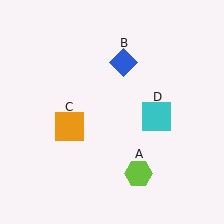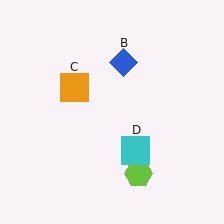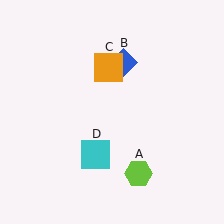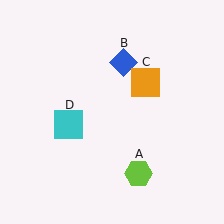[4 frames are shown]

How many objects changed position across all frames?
2 objects changed position: orange square (object C), cyan square (object D).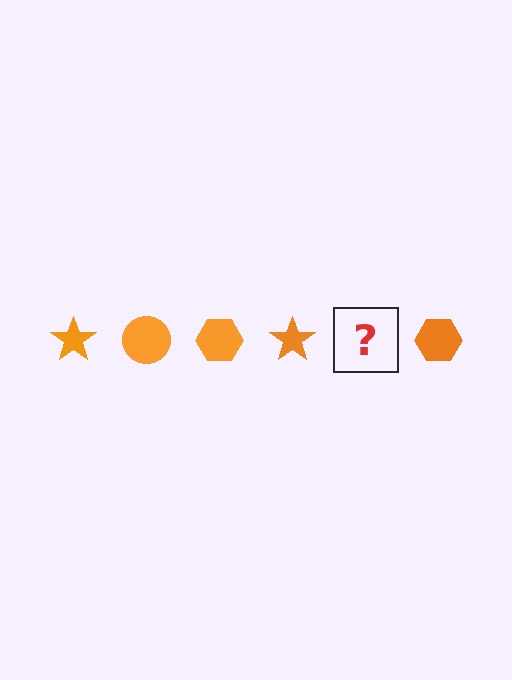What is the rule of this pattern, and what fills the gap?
The rule is that the pattern cycles through star, circle, hexagon shapes in orange. The gap should be filled with an orange circle.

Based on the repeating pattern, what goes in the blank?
The blank should be an orange circle.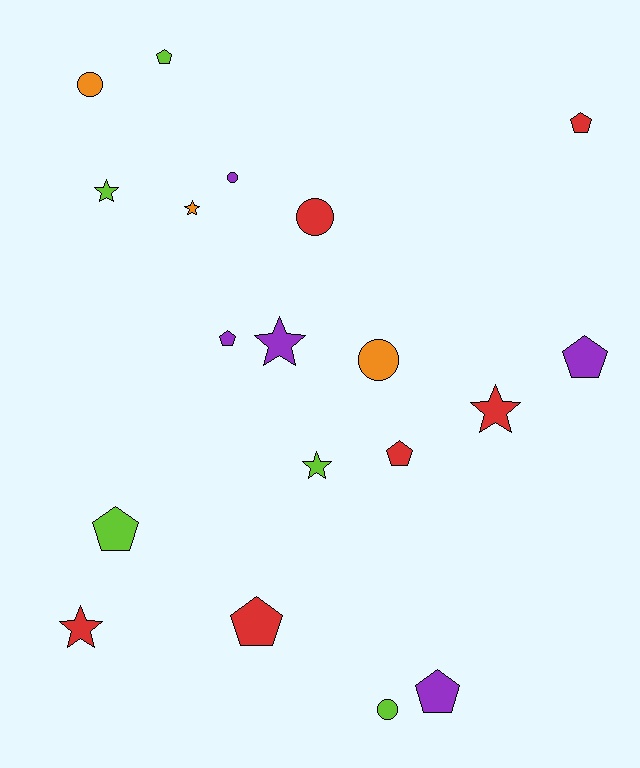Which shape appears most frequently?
Pentagon, with 8 objects.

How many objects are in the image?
There are 19 objects.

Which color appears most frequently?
Red, with 6 objects.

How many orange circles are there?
There are 2 orange circles.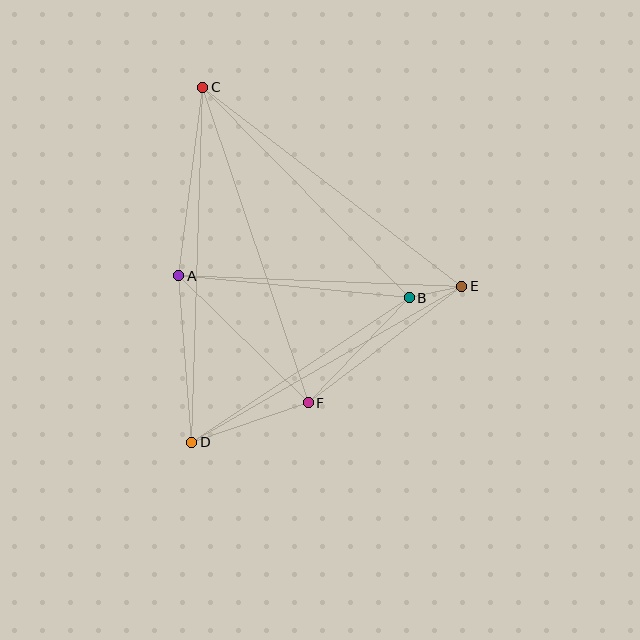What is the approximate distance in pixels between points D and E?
The distance between D and E is approximately 312 pixels.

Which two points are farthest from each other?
Points C and D are farthest from each other.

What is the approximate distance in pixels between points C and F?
The distance between C and F is approximately 333 pixels.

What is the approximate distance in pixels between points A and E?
The distance between A and E is approximately 283 pixels.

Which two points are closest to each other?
Points B and E are closest to each other.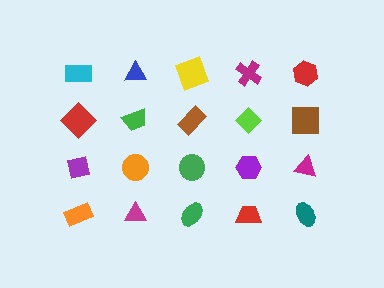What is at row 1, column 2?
A blue triangle.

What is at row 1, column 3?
A yellow square.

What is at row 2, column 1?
A red diamond.